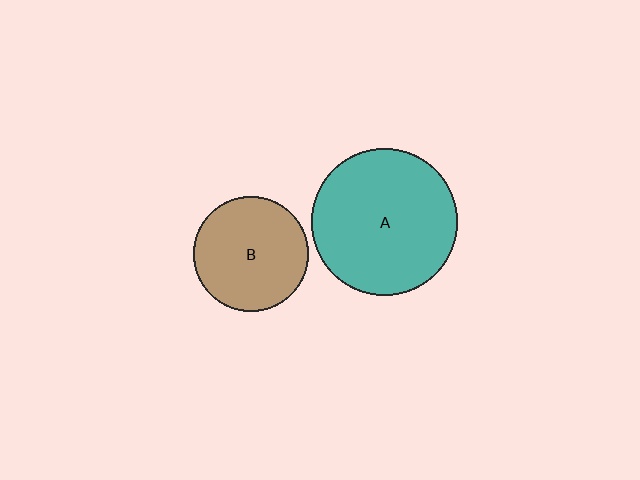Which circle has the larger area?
Circle A (teal).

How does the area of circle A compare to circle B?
Approximately 1.6 times.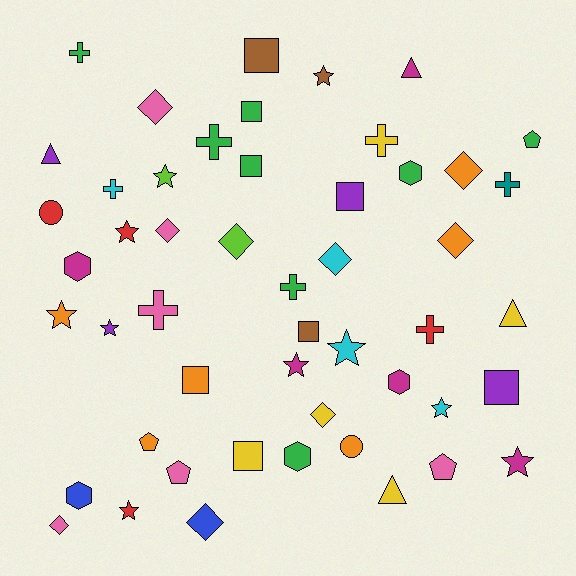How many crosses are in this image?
There are 8 crosses.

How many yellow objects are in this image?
There are 5 yellow objects.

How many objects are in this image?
There are 50 objects.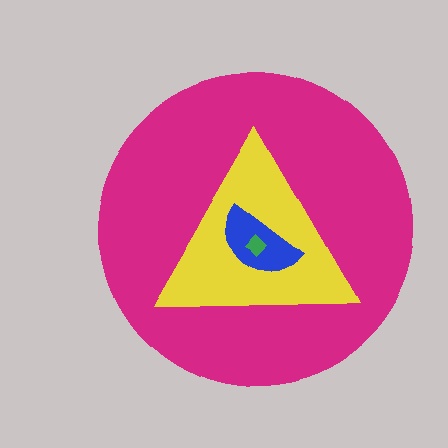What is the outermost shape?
The magenta circle.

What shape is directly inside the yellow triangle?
The blue semicircle.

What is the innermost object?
The green diamond.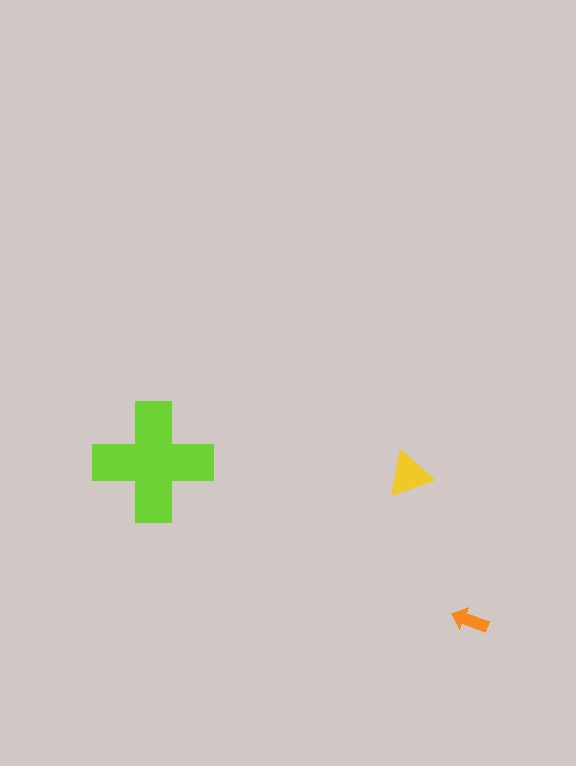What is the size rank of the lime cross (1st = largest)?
1st.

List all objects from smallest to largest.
The orange arrow, the yellow triangle, the lime cross.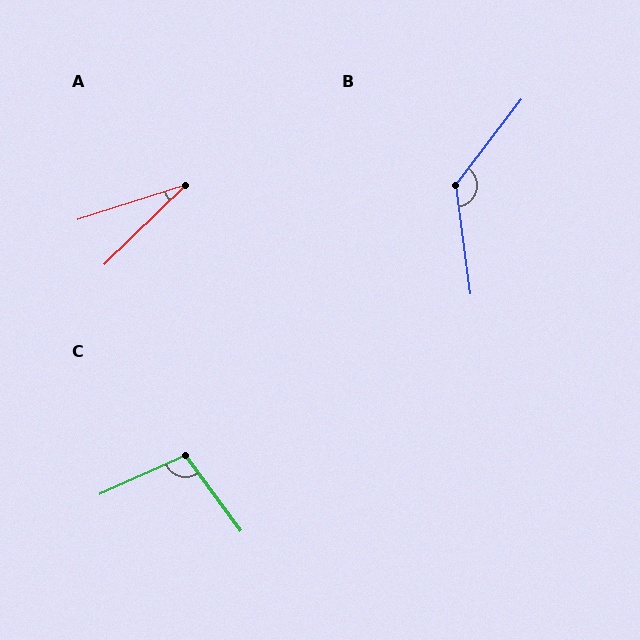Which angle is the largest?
B, at approximately 135 degrees.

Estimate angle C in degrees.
Approximately 102 degrees.